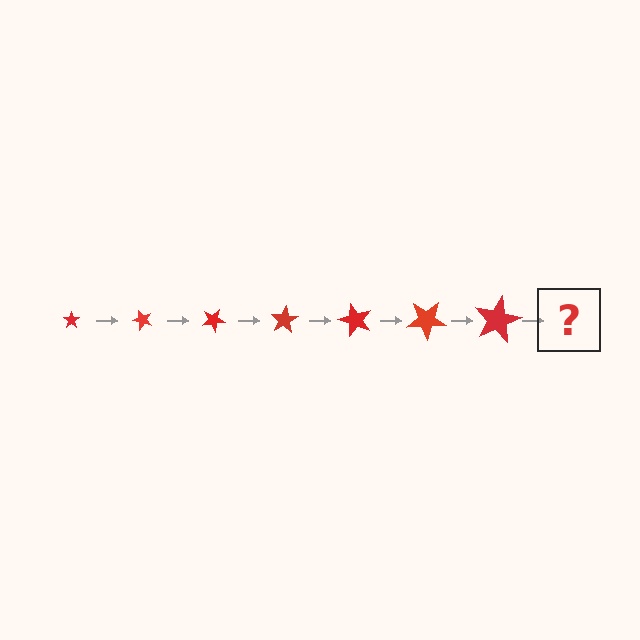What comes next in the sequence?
The next element should be a star, larger than the previous one and rotated 350 degrees from the start.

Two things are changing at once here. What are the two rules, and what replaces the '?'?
The two rules are that the star grows larger each step and it rotates 50 degrees each step. The '?' should be a star, larger than the previous one and rotated 350 degrees from the start.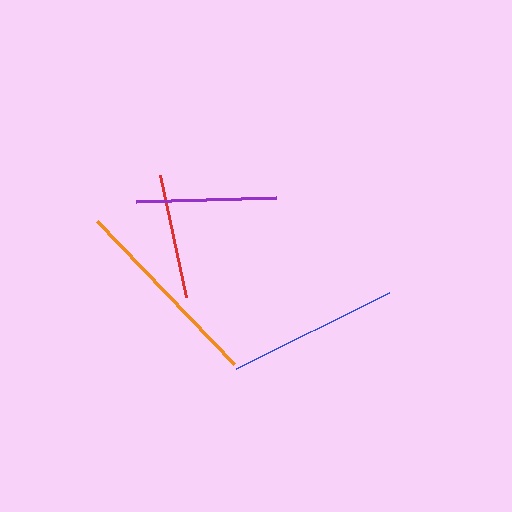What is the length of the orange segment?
The orange segment is approximately 198 pixels long.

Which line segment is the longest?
The orange line is the longest at approximately 198 pixels.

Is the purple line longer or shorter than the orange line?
The orange line is longer than the purple line.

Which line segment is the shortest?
The red line is the shortest at approximately 125 pixels.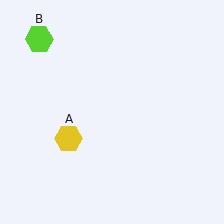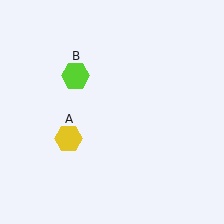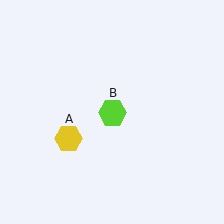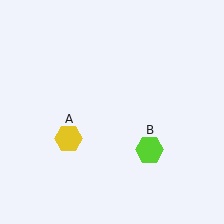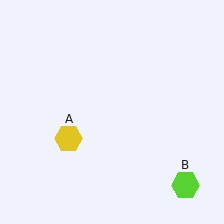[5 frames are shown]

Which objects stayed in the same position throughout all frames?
Yellow hexagon (object A) remained stationary.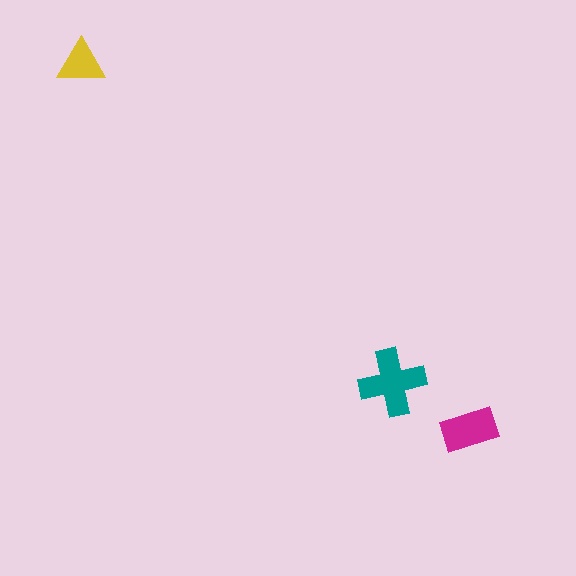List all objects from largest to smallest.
The teal cross, the magenta rectangle, the yellow triangle.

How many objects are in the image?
There are 3 objects in the image.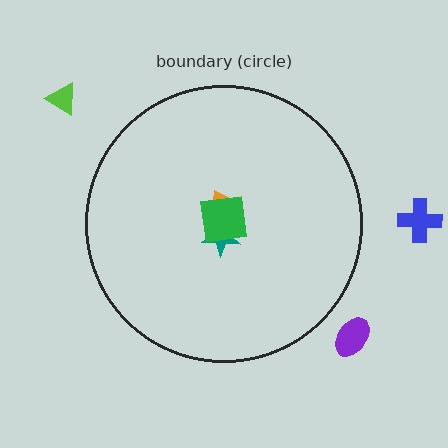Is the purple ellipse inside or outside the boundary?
Outside.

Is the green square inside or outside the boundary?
Inside.